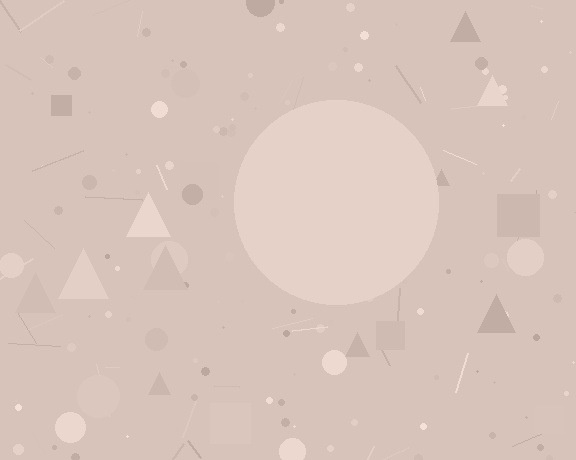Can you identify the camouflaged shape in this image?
The camouflaged shape is a circle.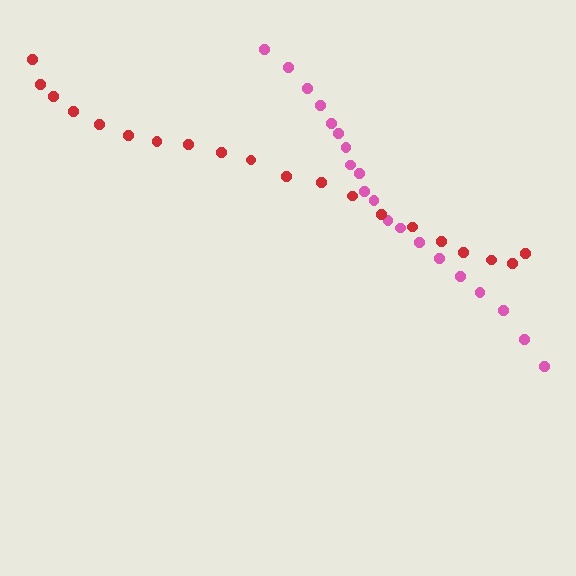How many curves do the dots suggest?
There are 2 distinct paths.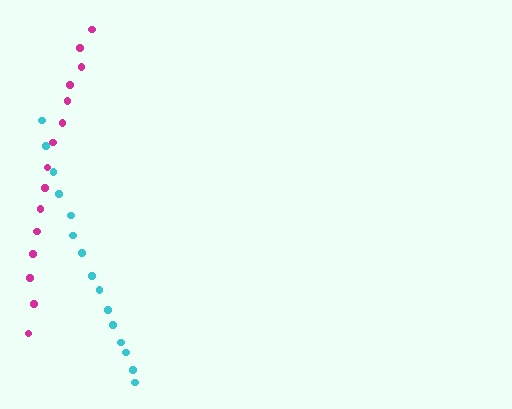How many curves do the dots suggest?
There are 2 distinct paths.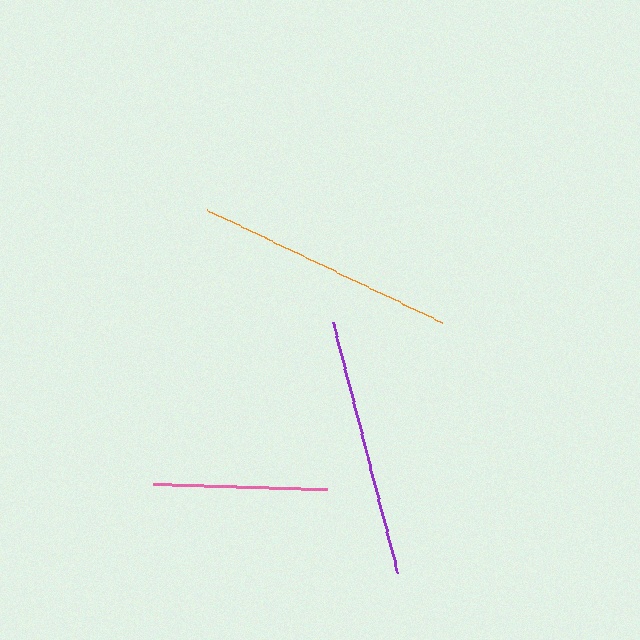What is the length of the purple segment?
The purple segment is approximately 259 pixels long.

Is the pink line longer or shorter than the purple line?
The purple line is longer than the pink line.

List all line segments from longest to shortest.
From longest to shortest: orange, purple, pink.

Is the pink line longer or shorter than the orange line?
The orange line is longer than the pink line.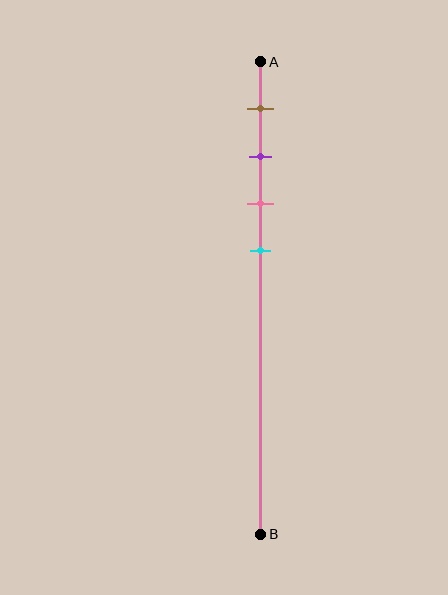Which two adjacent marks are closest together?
The purple and pink marks are the closest adjacent pair.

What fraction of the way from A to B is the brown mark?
The brown mark is approximately 10% (0.1) of the way from A to B.